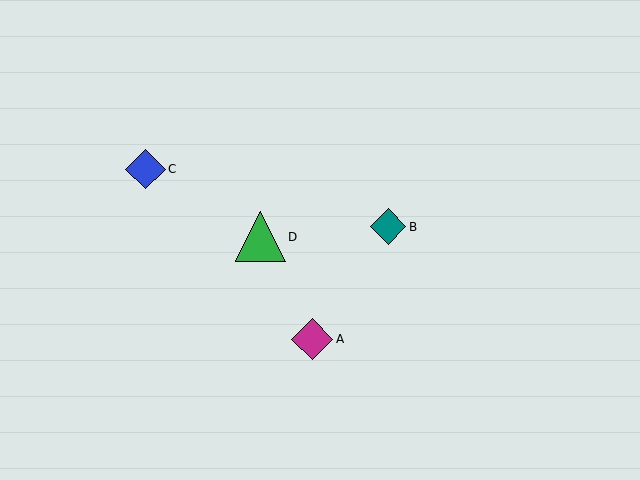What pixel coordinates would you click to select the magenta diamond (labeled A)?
Click at (312, 339) to select the magenta diamond A.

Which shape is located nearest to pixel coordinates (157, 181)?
The blue diamond (labeled C) at (145, 169) is nearest to that location.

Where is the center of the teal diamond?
The center of the teal diamond is at (388, 227).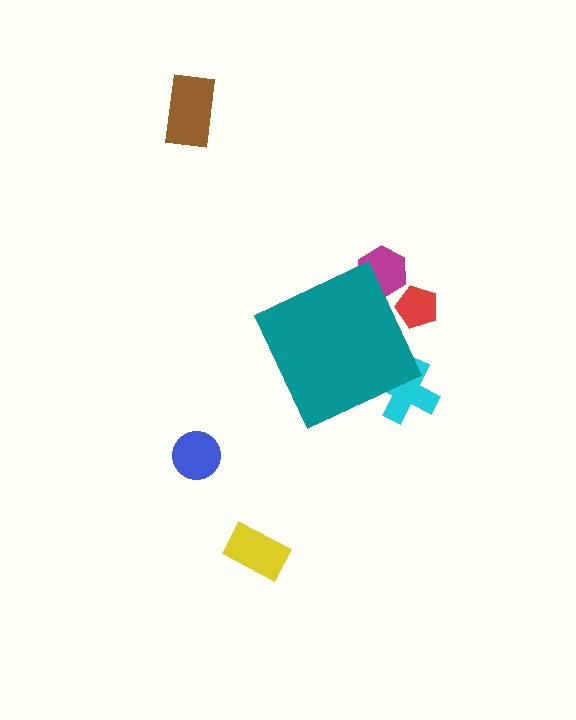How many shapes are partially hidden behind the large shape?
3 shapes are partially hidden.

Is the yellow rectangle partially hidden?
No, the yellow rectangle is fully visible.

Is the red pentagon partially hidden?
Yes, the red pentagon is partially hidden behind the teal diamond.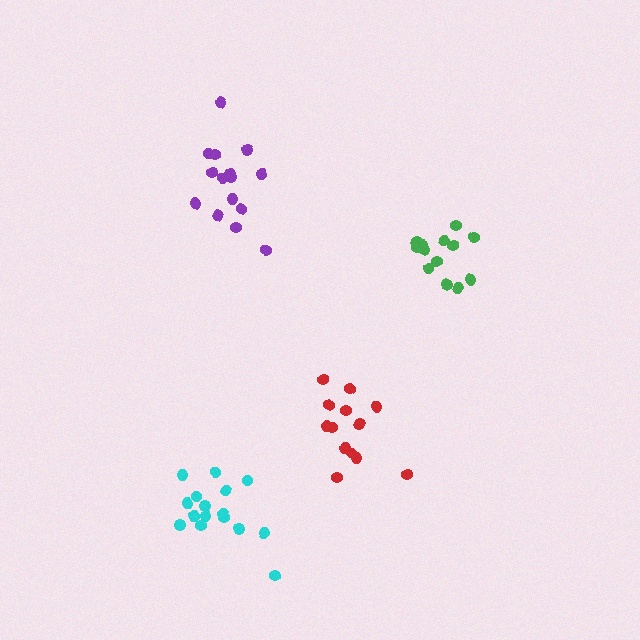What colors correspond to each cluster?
The clusters are colored: green, cyan, purple, red.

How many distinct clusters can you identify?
There are 4 distinct clusters.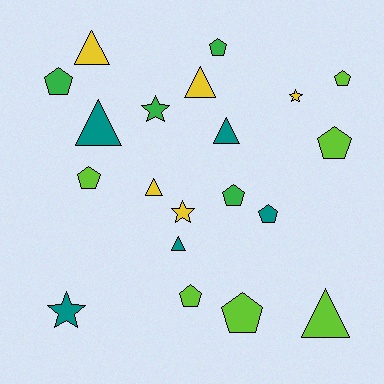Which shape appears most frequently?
Pentagon, with 9 objects.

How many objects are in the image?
There are 20 objects.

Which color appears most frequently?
Lime, with 6 objects.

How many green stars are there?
There is 1 green star.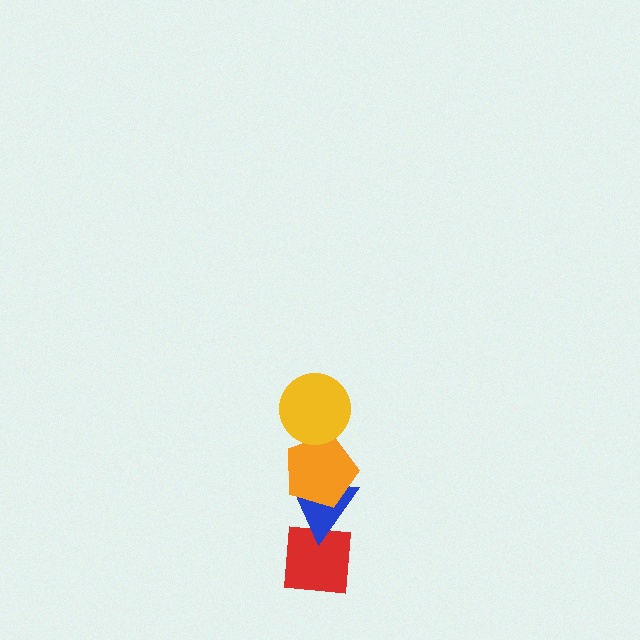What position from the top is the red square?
The red square is 4th from the top.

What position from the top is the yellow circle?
The yellow circle is 1st from the top.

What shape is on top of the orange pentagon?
The yellow circle is on top of the orange pentagon.